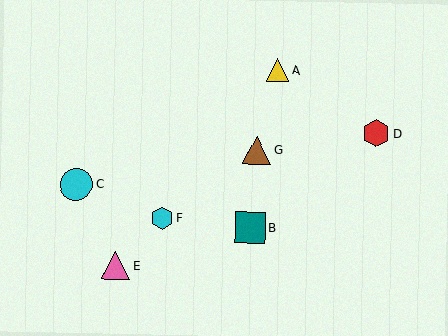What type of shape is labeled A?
Shape A is a yellow triangle.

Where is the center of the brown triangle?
The center of the brown triangle is at (257, 150).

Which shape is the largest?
The cyan circle (labeled C) is the largest.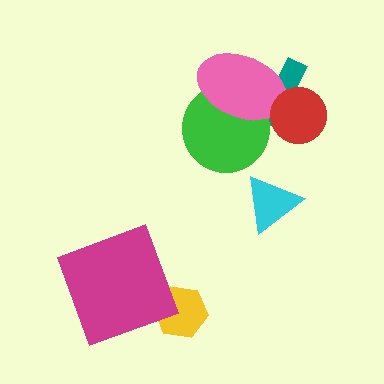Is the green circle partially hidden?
Yes, it is partially covered by another shape.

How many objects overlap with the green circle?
2 objects overlap with the green circle.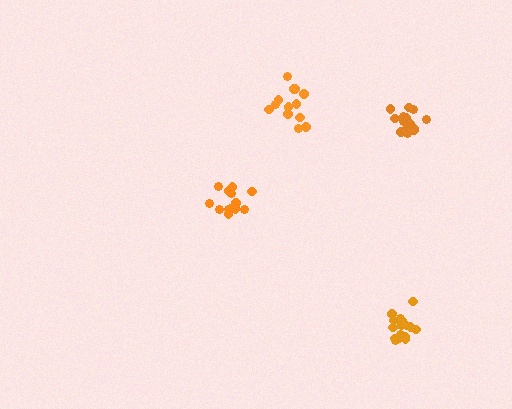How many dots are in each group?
Group 1: 14 dots, Group 2: 17 dots, Group 3: 16 dots, Group 4: 13 dots (60 total).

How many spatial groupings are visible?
There are 4 spatial groupings.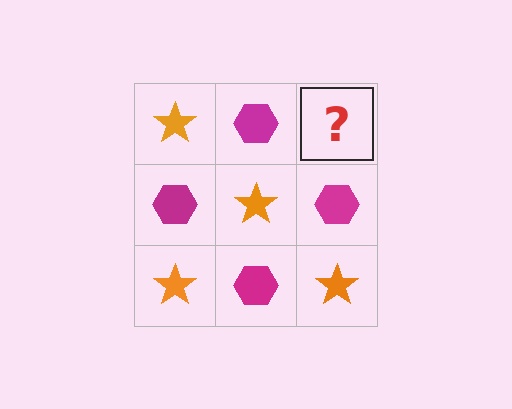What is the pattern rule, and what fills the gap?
The rule is that it alternates orange star and magenta hexagon in a checkerboard pattern. The gap should be filled with an orange star.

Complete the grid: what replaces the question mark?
The question mark should be replaced with an orange star.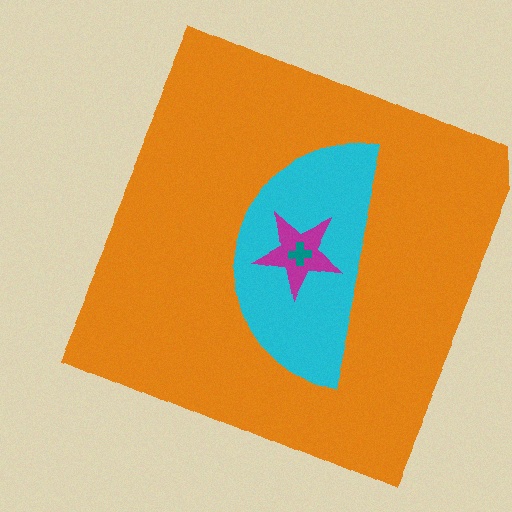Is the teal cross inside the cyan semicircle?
Yes.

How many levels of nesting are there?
4.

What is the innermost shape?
The teal cross.